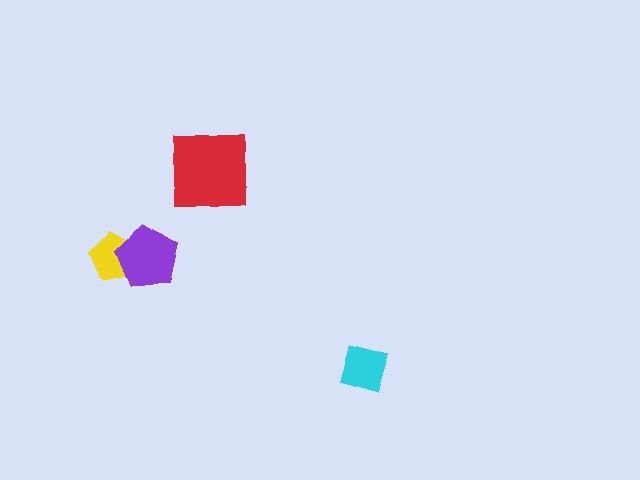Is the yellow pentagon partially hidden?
Yes, it is partially covered by another shape.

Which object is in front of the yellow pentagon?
The purple pentagon is in front of the yellow pentagon.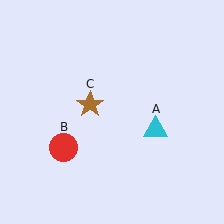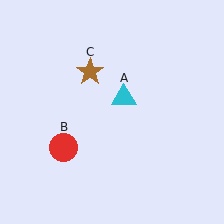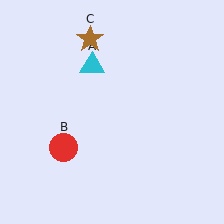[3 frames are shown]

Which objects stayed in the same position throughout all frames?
Red circle (object B) remained stationary.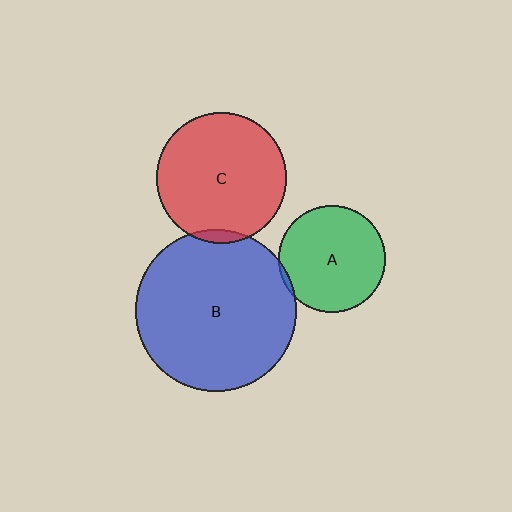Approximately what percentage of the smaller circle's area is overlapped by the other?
Approximately 5%.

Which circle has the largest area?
Circle B (blue).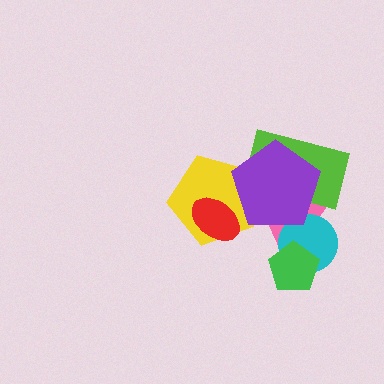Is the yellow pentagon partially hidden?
Yes, it is partially covered by another shape.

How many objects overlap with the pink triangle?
5 objects overlap with the pink triangle.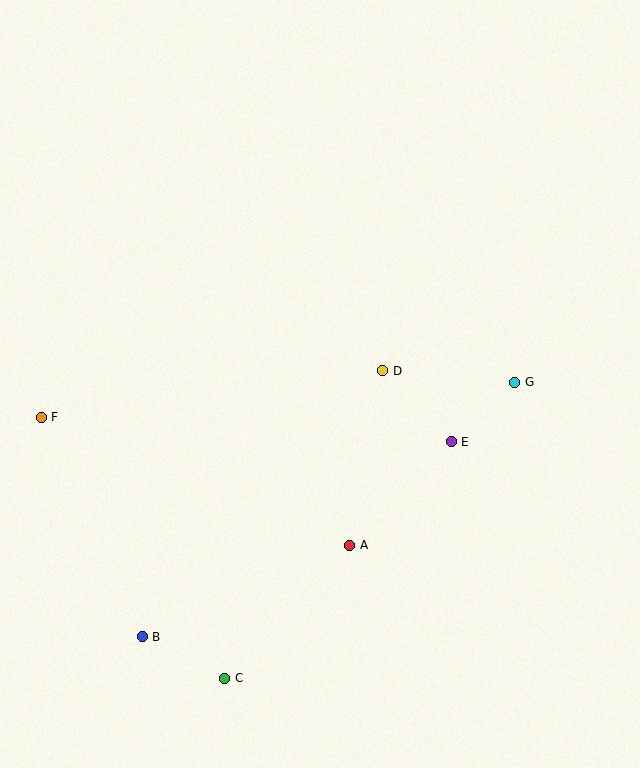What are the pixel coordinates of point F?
Point F is at (42, 417).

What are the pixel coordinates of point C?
Point C is at (225, 679).